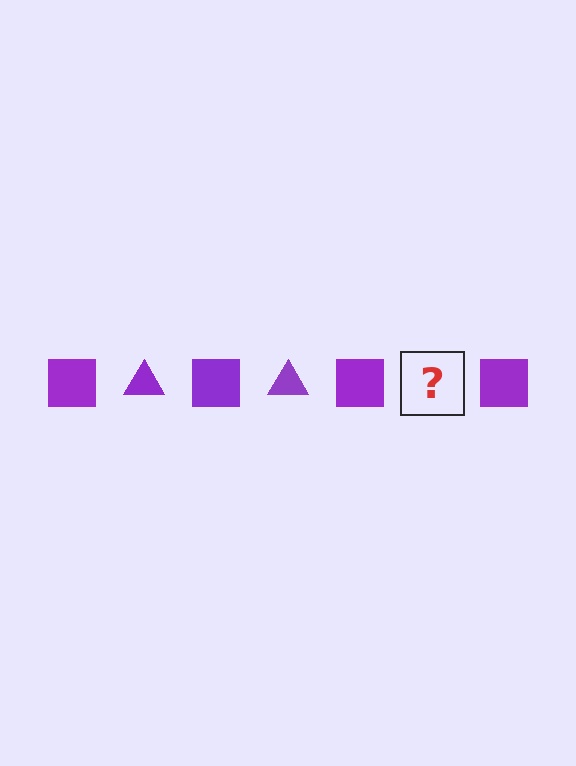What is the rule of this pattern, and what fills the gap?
The rule is that the pattern cycles through square, triangle shapes in purple. The gap should be filled with a purple triangle.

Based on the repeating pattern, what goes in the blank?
The blank should be a purple triangle.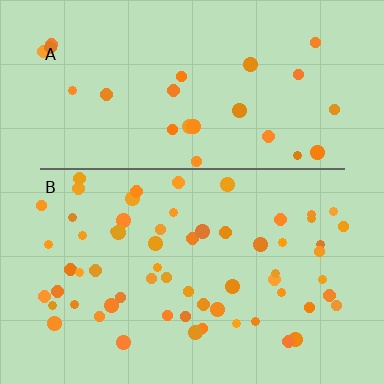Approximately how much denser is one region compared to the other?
Approximately 2.4× — region B over region A.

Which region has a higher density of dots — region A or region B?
B (the bottom).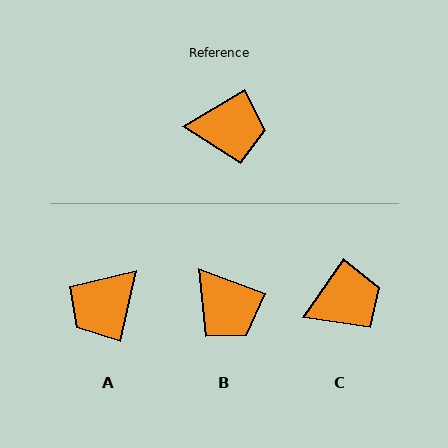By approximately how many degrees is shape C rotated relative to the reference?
Approximately 24 degrees counter-clockwise.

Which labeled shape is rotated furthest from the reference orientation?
A, about 134 degrees away.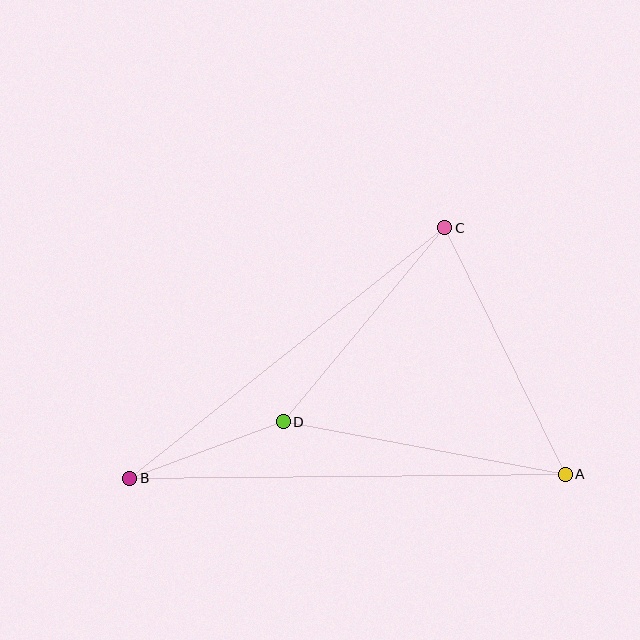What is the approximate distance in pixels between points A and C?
The distance between A and C is approximately 274 pixels.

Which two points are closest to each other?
Points B and D are closest to each other.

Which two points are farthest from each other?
Points A and B are farthest from each other.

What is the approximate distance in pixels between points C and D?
The distance between C and D is approximately 252 pixels.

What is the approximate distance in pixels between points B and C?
The distance between B and C is approximately 402 pixels.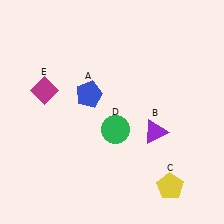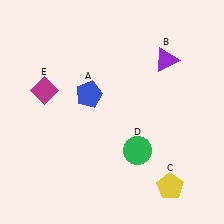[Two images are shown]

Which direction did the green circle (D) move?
The green circle (D) moved right.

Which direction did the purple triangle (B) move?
The purple triangle (B) moved up.